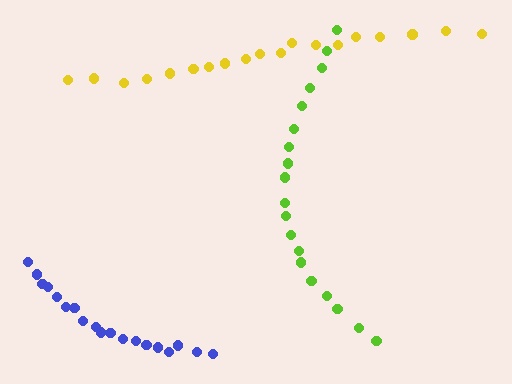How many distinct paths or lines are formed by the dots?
There are 3 distinct paths.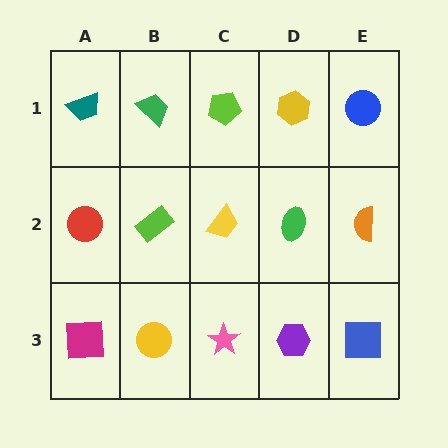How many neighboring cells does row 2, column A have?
3.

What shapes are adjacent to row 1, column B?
A lime rectangle (row 2, column B), a teal trapezoid (row 1, column A), a lime pentagon (row 1, column C).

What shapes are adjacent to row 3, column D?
A green ellipse (row 2, column D), a pink star (row 3, column C), a blue square (row 3, column E).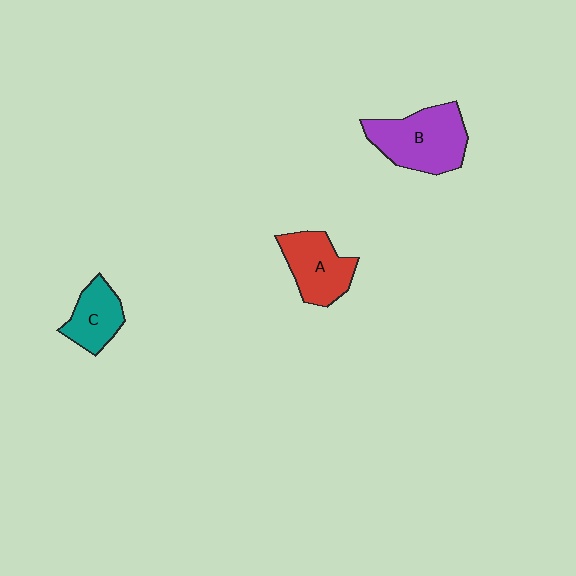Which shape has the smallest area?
Shape C (teal).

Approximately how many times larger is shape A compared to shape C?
Approximately 1.3 times.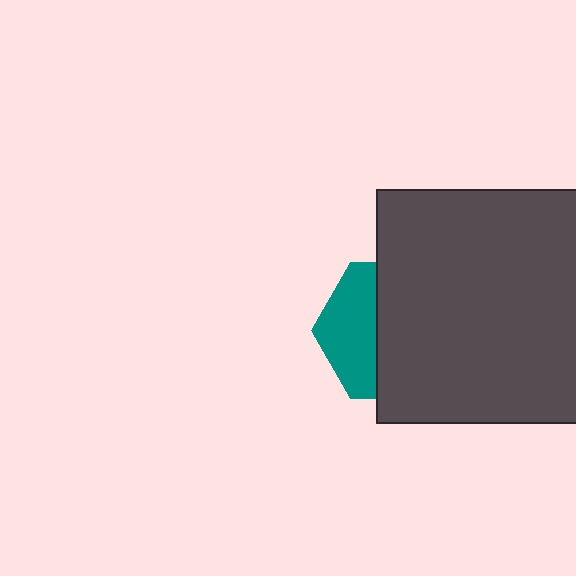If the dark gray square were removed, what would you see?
You would see the complete teal hexagon.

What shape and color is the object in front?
The object in front is a dark gray square.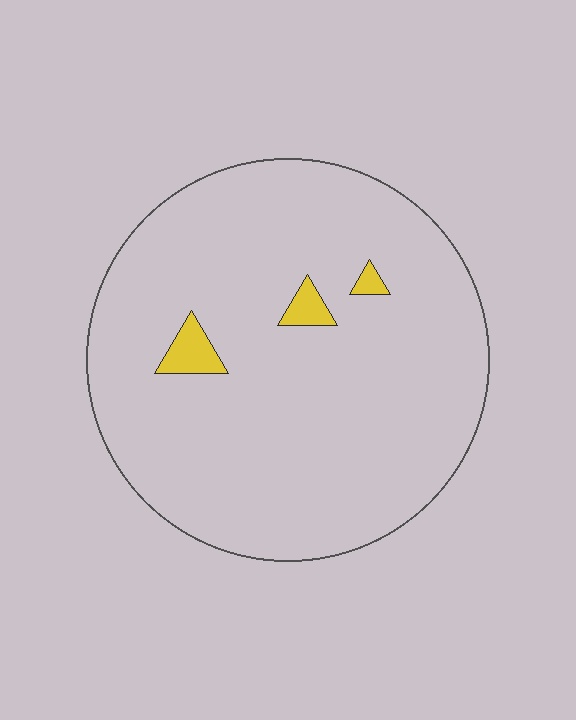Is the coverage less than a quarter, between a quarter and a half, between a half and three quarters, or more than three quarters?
Less than a quarter.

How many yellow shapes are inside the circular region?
3.